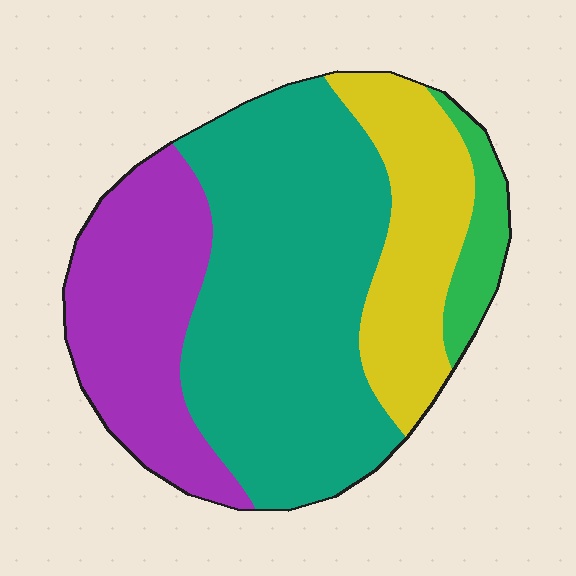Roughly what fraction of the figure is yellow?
Yellow takes up about one fifth (1/5) of the figure.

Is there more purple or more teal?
Teal.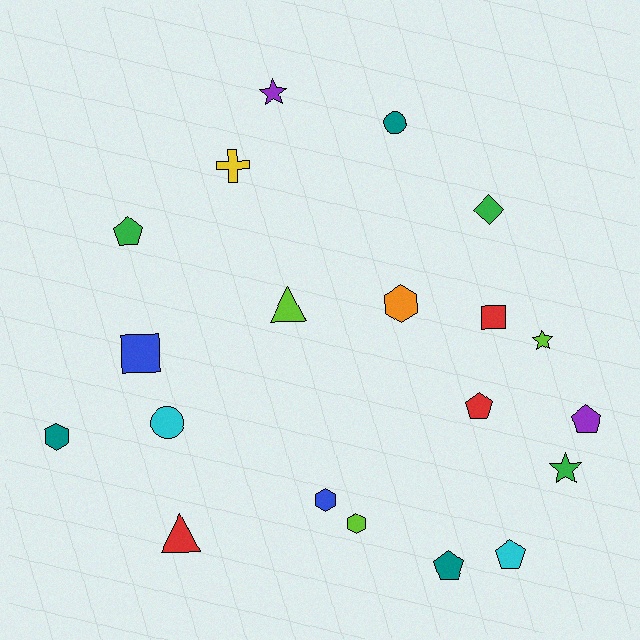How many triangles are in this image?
There are 2 triangles.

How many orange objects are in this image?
There is 1 orange object.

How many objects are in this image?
There are 20 objects.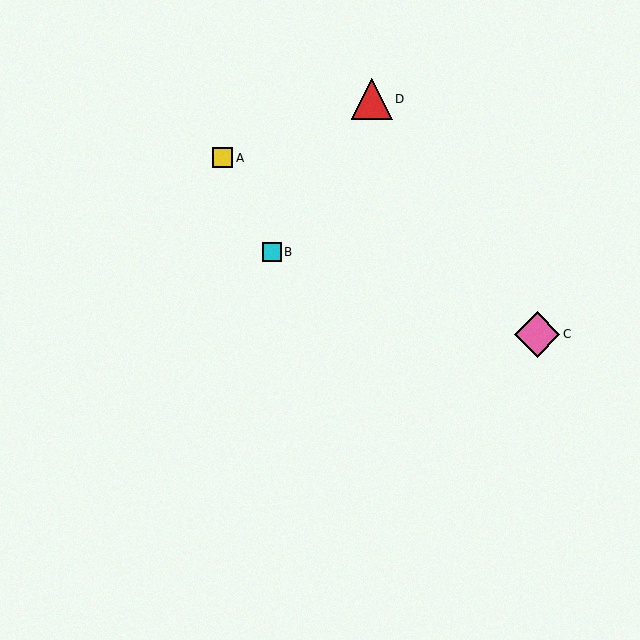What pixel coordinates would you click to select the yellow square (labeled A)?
Click at (222, 158) to select the yellow square A.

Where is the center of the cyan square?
The center of the cyan square is at (272, 252).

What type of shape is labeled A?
Shape A is a yellow square.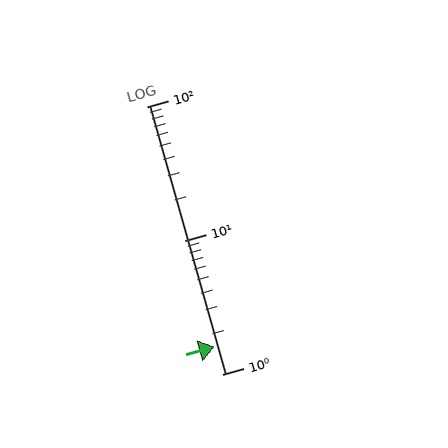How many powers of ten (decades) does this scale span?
The scale spans 2 decades, from 1 to 100.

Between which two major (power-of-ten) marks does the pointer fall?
The pointer is between 1 and 10.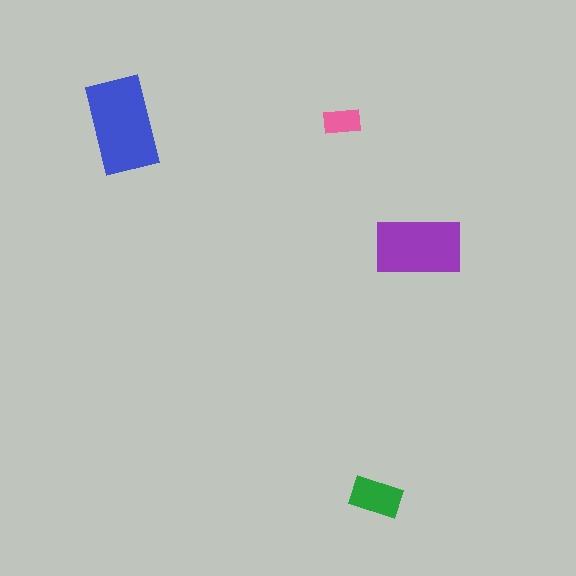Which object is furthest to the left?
The blue rectangle is leftmost.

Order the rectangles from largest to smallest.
the blue one, the purple one, the green one, the pink one.